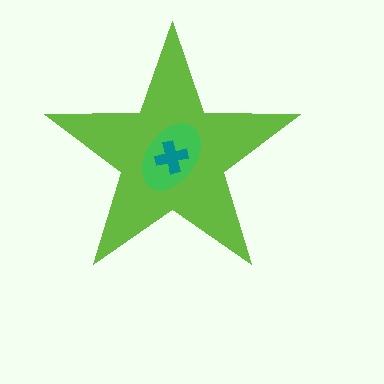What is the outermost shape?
The lime star.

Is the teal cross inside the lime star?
Yes.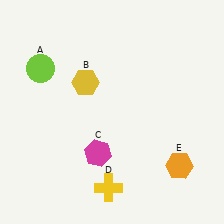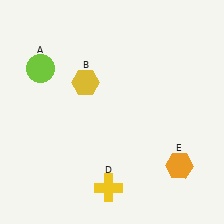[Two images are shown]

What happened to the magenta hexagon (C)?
The magenta hexagon (C) was removed in Image 2. It was in the bottom-left area of Image 1.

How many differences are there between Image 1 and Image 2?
There is 1 difference between the two images.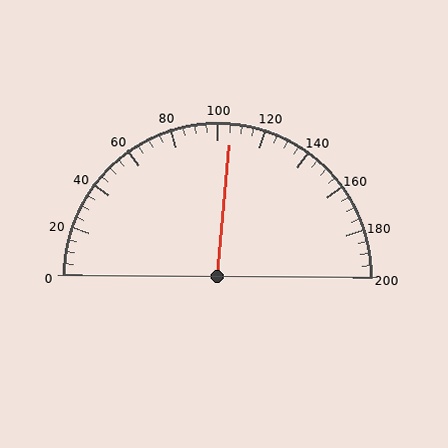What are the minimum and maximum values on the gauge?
The gauge ranges from 0 to 200.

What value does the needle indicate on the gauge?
The needle indicates approximately 105.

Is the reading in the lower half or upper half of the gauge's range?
The reading is in the upper half of the range (0 to 200).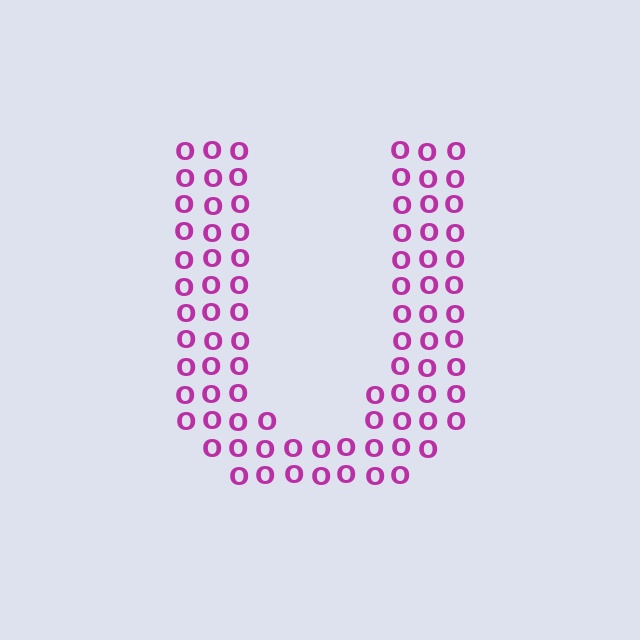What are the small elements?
The small elements are letter O's.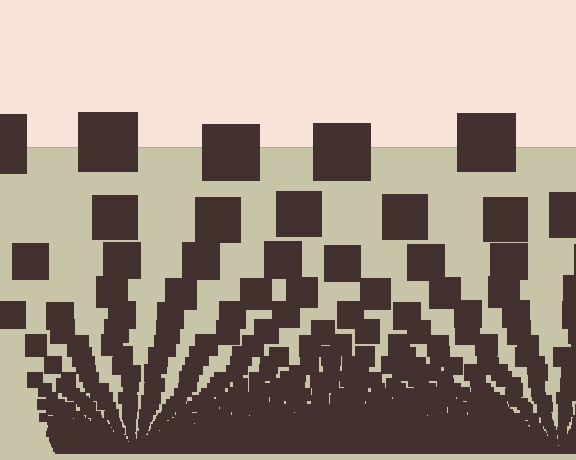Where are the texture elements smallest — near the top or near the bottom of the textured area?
Near the bottom.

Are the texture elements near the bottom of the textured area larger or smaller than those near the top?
Smaller. The gradient is inverted — elements near the bottom are smaller and denser.